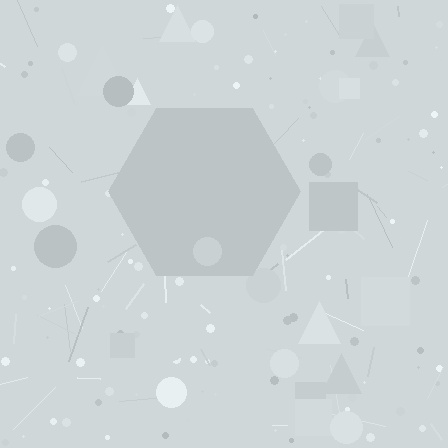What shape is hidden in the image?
A hexagon is hidden in the image.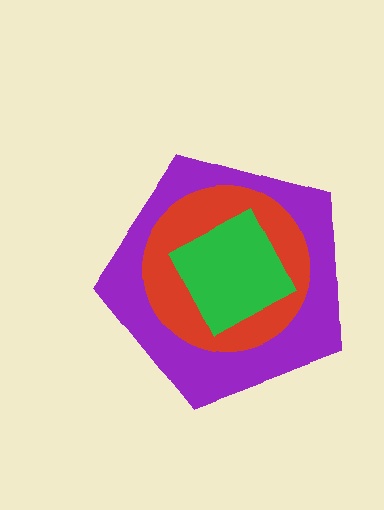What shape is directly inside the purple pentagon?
The red circle.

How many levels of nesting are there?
3.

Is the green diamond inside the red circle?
Yes.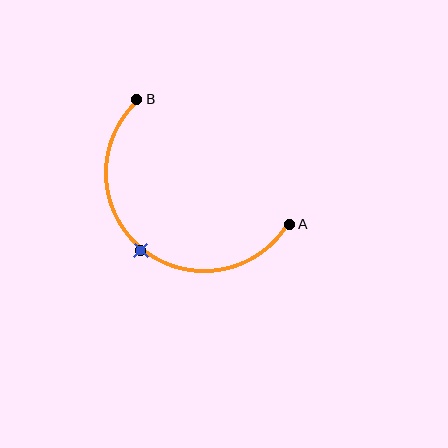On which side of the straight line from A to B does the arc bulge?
The arc bulges below and to the left of the straight line connecting A and B.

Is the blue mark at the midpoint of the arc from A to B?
Yes. The blue mark lies on the arc at equal arc-length from both A and B — it is the arc midpoint.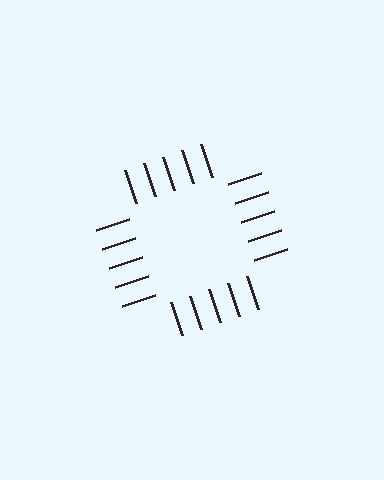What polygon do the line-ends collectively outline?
An illusory square — the line segments terminate on its edges but no continuous stroke is drawn.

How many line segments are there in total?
20 — 5 along each of the 4 edges.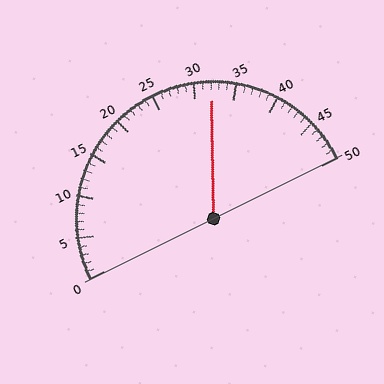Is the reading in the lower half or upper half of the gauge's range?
The reading is in the upper half of the range (0 to 50).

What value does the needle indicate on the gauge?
The needle indicates approximately 32.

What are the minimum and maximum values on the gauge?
The gauge ranges from 0 to 50.